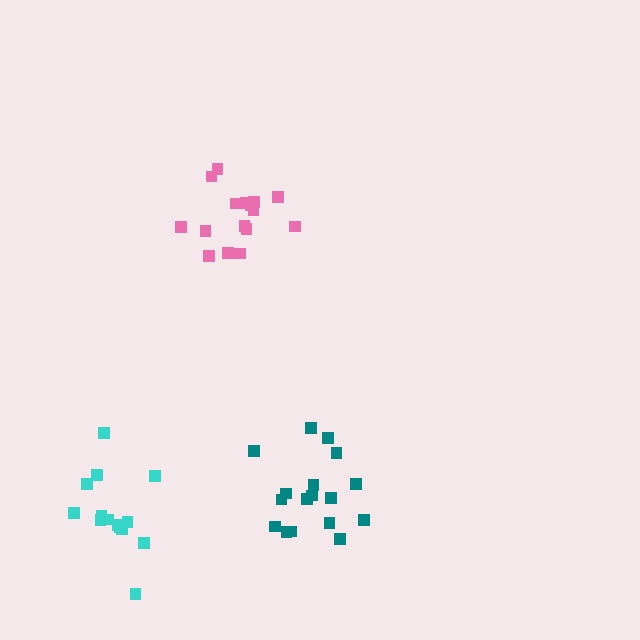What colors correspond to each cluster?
The clusters are colored: cyan, pink, teal.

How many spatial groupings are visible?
There are 3 spatial groupings.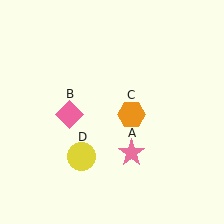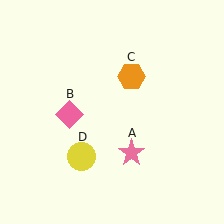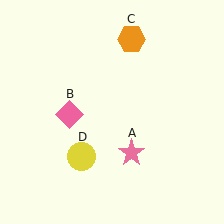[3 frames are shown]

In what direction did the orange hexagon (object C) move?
The orange hexagon (object C) moved up.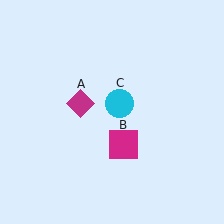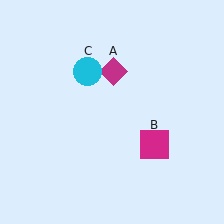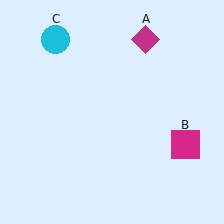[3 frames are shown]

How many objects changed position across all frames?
3 objects changed position: magenta diamond (object A), magenta square (object B), cyan circle (object C).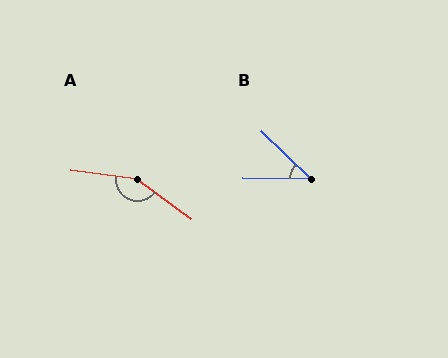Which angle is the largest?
A, at approximately 151 degrees.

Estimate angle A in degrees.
Approximately 151 degrees.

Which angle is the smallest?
B, at approximately 43 degrees.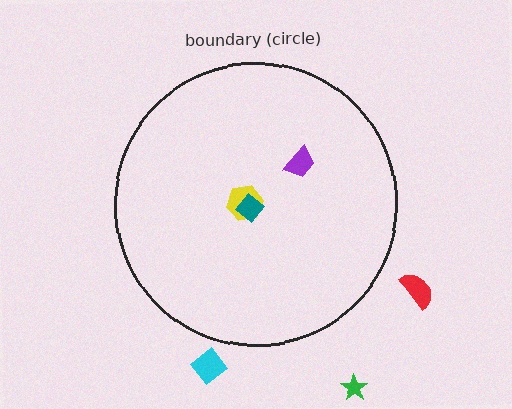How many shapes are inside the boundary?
3 inside, 3 outside.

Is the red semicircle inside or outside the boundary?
Outside.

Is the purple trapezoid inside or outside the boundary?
Inside.